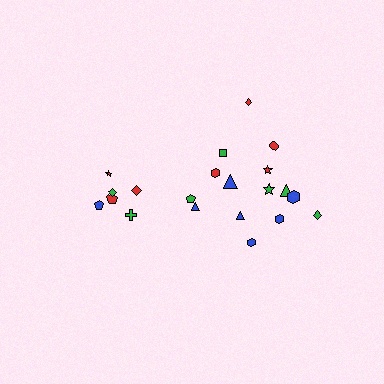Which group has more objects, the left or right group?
The right group.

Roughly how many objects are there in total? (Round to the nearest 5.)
Roughly 20 objects in total.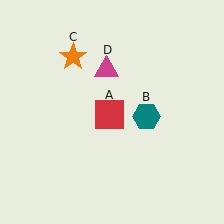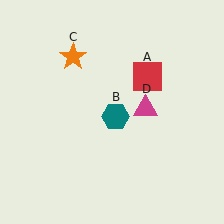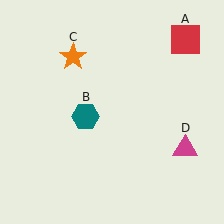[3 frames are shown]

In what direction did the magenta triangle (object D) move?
The magenta triangle (object D) moved down and to the right.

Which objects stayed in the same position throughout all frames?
Orange star (object C) remained stationary.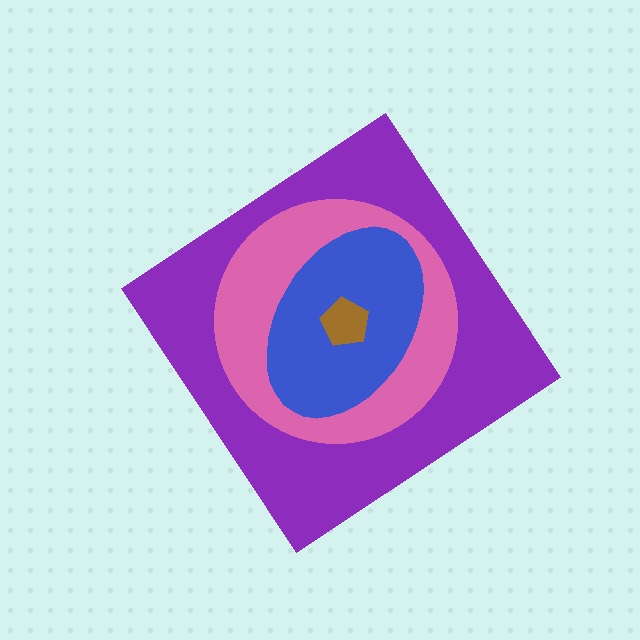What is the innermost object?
The brown pentagon.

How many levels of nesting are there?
4.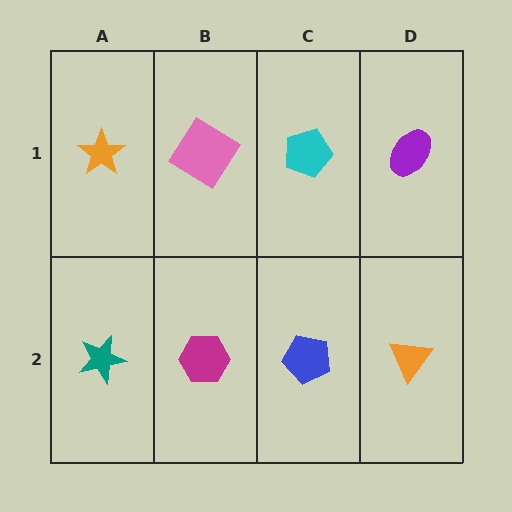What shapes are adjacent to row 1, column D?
An orange triangle (row 2, column D), a cyan pentagon (row 1, column C).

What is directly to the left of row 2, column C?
A magenta hexagon.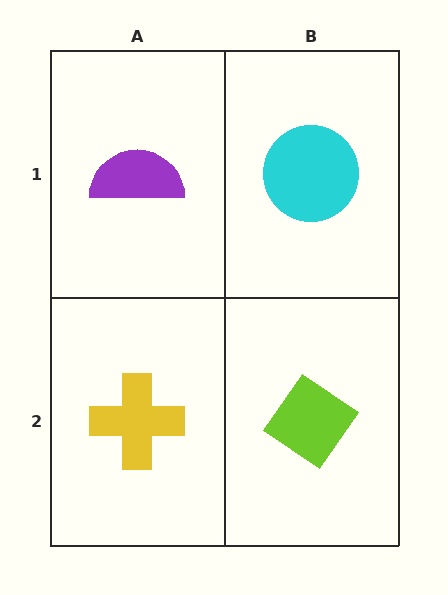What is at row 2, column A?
A yellow cross.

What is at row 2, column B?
A lime diamond.